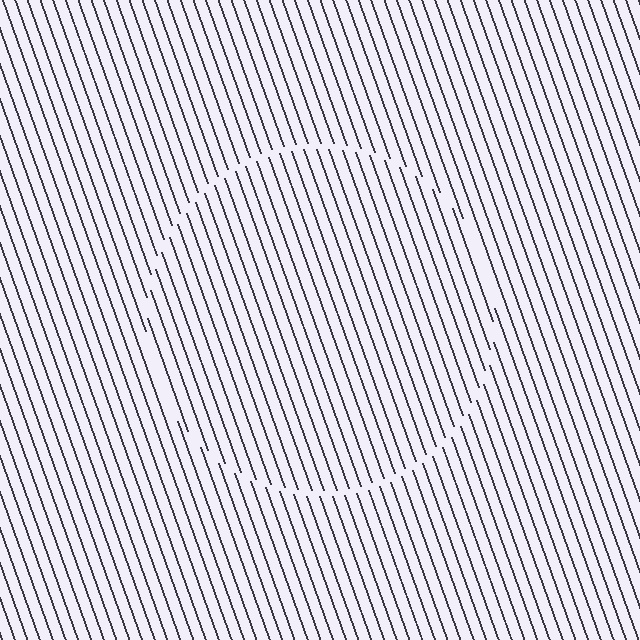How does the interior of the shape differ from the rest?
The interior of the shape contains the same grating, shifted by half a period — the contour is defined by the phase discontinuity where line-ends from the inner and outer gratings abut.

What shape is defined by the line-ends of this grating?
An illusory circle. The interior of the shape contains the same grating, shifted by half a period — the contour is defined by the phase discontinuity where line-ends from the inner and outer gratings abut.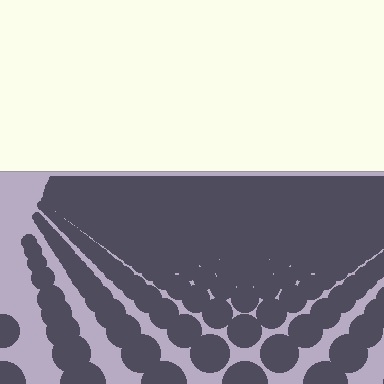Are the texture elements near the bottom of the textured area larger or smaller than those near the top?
Larger. Near the bottom, elements are closer to the viewer and appear at a bigger on-screen size.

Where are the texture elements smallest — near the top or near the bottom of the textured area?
Near the top.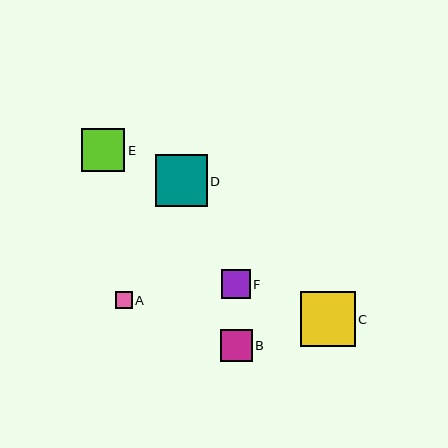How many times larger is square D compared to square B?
Square D is approximately 1.6 times the size of square B.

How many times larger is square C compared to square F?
Square C is approximately 1.9 times the size of square F.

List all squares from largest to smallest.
From largest to smallest: C, D, E, B, F, A.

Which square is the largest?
Square C is the largest with a size of approximately 55 pixels.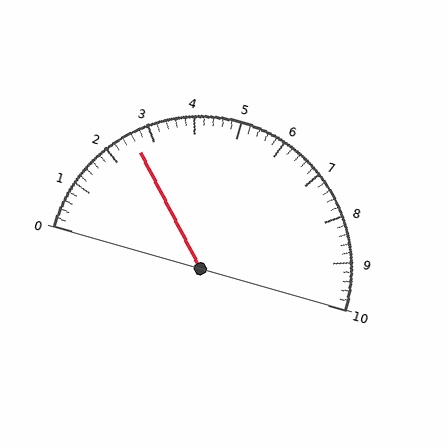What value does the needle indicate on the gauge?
The needle indicates approximately 2.6.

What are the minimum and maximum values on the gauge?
The gauge ranges from 0 to 10.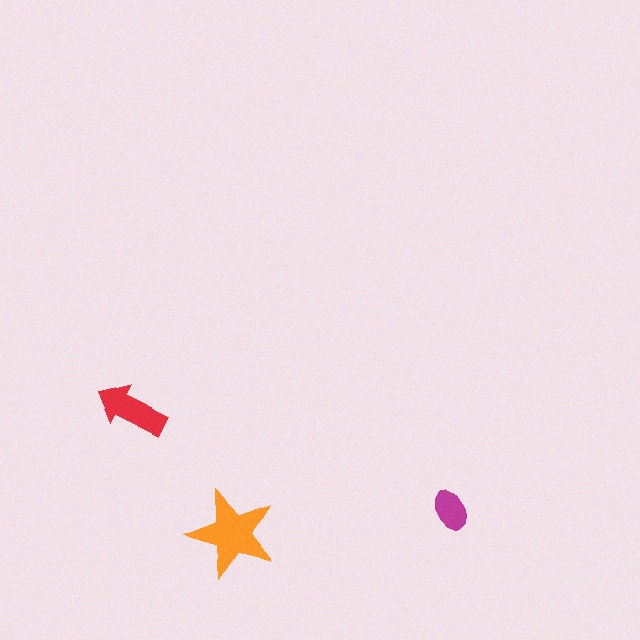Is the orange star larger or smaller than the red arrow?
Larger.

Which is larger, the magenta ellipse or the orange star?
The orange star.